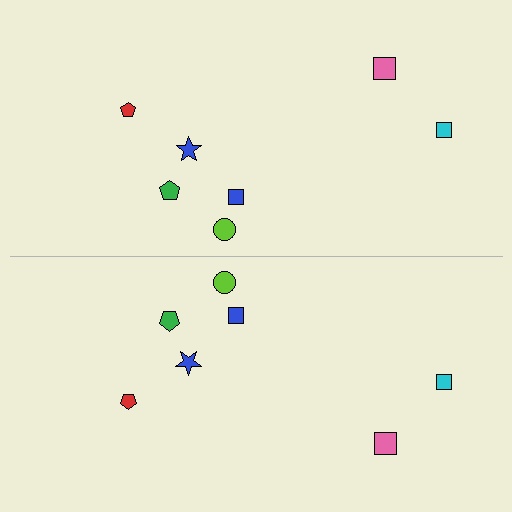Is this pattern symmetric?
Yes, this pattern has bilateral (reflection) symmetry.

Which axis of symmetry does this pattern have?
The pattern has a horizontal axis of symmetry running through the center of the image.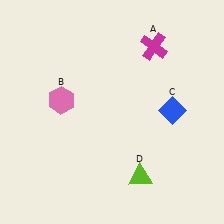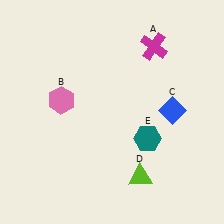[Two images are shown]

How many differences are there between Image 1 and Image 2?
There is 1 difference between the two images.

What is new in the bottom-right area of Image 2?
A teal hexagon (E) was added in the bottom-right area of Image 2.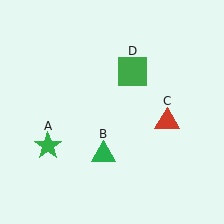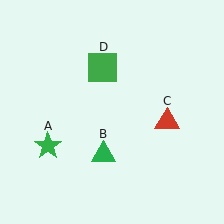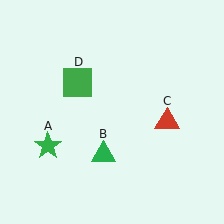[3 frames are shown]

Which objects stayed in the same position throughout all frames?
Green star (object A) and green triangle (object B) and red triangle (object C) remained stationary.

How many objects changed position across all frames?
1 object changed position: green square (object D).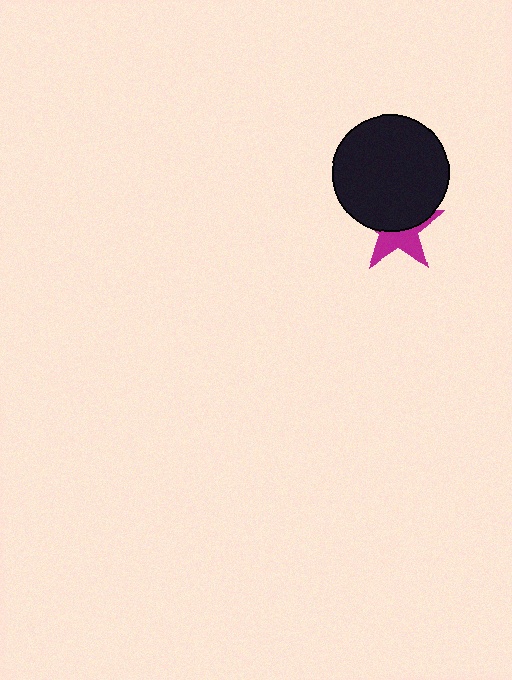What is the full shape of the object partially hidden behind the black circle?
The partially hidden object is a magenta star.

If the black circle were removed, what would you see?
You would see the complete magenta star.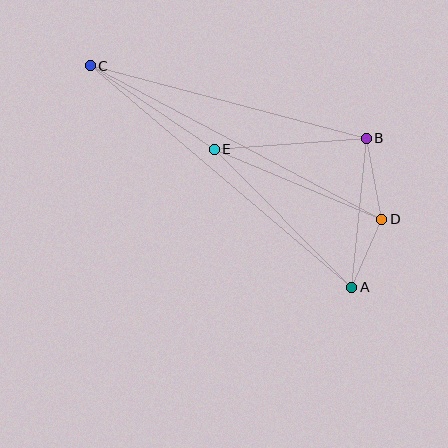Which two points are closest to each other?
Points A and D are closest to each other.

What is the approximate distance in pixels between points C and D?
The distance between C and D is approximately 329 pixels.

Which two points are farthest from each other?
Points A and C are farthest from each other.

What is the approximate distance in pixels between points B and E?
The distance between B and E is approximately 153 pixels.